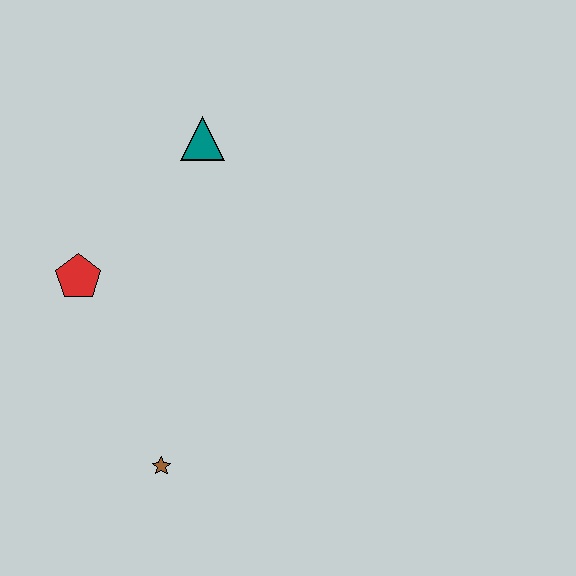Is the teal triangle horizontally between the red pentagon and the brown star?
No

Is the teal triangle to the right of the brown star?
Yes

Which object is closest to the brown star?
The red pentagon is closest to the brown star.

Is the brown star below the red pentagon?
Yes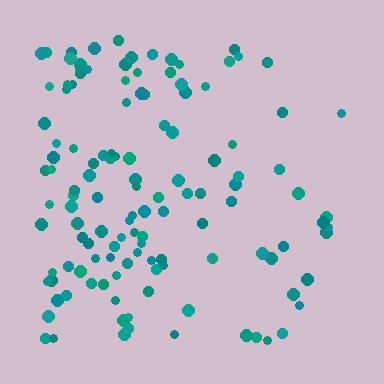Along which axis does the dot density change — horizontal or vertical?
Horizontal.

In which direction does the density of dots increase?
From right to left, with the left side densest.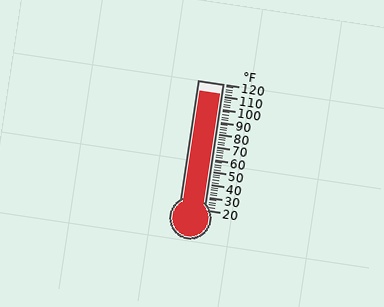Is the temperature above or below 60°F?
The temperature is above 60°F.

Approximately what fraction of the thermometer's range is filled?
The thermometer is filled to approximately 90% of its range.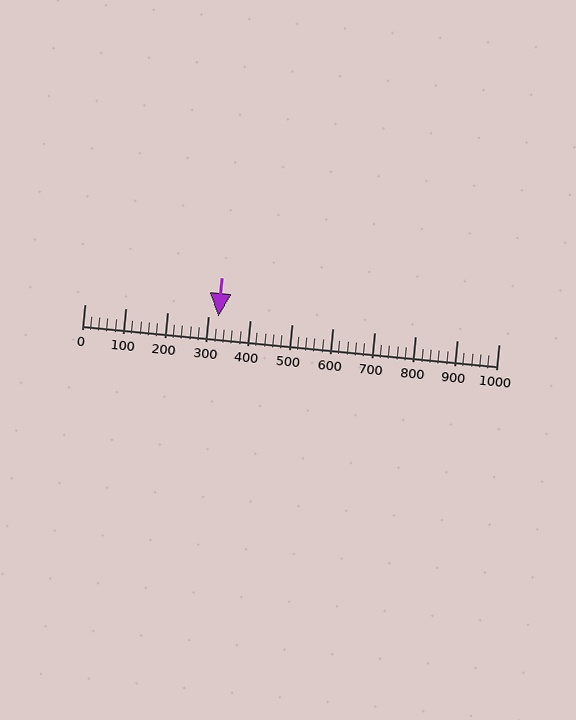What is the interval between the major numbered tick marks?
The major tick marks are spaced 100 units apart.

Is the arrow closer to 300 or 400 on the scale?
The arrow is closer to 300.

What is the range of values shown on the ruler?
The ruler shows values from 0 to 1000.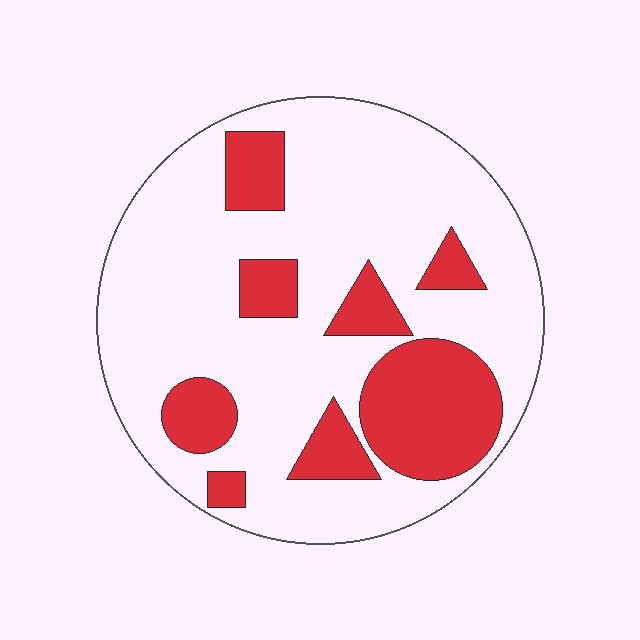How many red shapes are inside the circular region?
8.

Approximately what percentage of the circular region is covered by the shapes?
Approximately 25%.